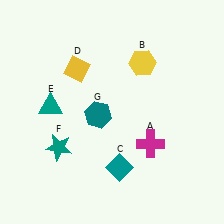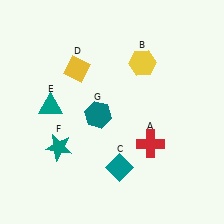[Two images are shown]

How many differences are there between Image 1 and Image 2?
There is 1 difference between the two images.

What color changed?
The cross (A) changed from magenta in Image 1 to red in Image 2.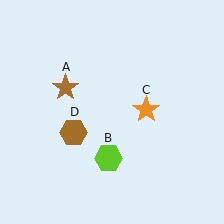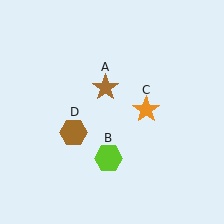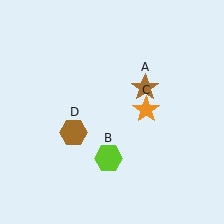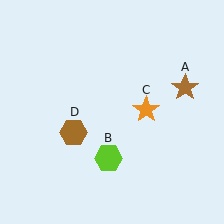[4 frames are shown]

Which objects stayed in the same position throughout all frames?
Lime hexagon (object B) and orange star (object C) and brown hexagon (object D) remained stationary.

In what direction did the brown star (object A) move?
The brown star (object A) moved right.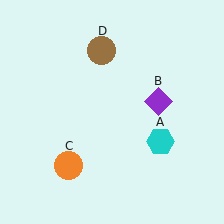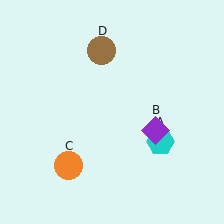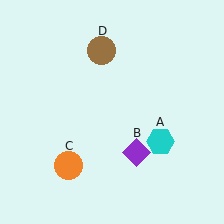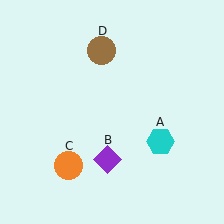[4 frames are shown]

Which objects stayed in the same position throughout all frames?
Cyan hexagon (object A) and orange circle (object C) and brown circle (object D) remained stationary.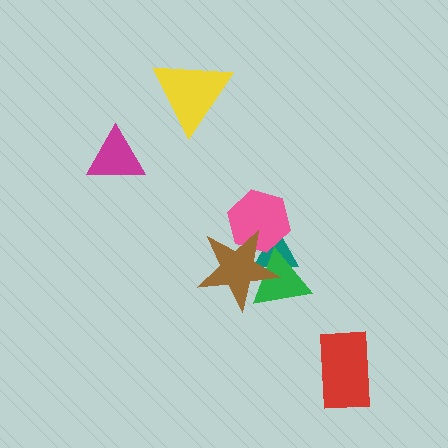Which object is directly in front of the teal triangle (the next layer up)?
The pink hexagon is directly in front of the teal triangle.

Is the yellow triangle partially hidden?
No, no other shape covers it.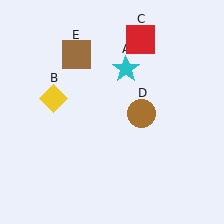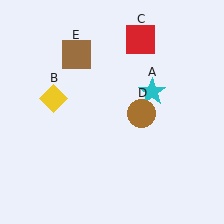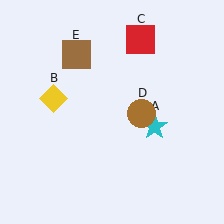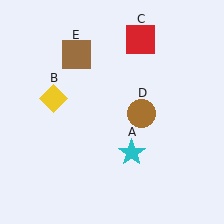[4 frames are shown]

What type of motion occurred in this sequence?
The cyan star (object A) rotated clockwise around the center of the scene.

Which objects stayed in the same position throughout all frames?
Yellow diamond (object B) and red square (object C) and brown circle (object D) and brown square (object E) remained stationary.